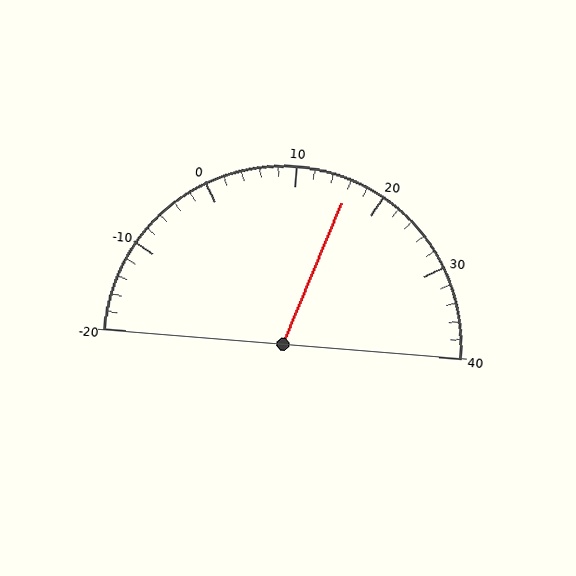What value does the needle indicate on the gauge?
The needle indicates approximately 16.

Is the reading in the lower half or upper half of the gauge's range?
The reading is in the upper half of the range (-20 to 40).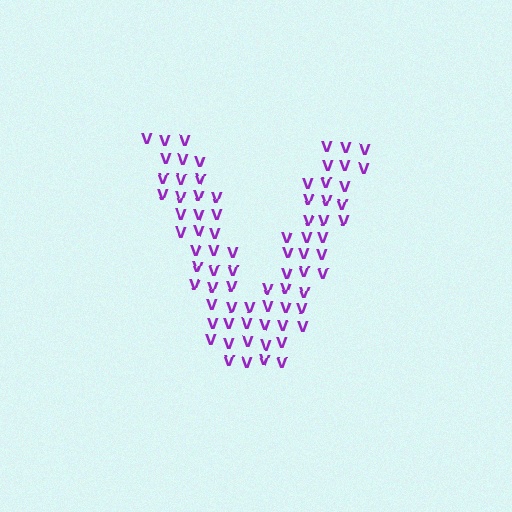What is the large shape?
The large shape is the letter V.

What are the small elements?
The small elements are letter V's.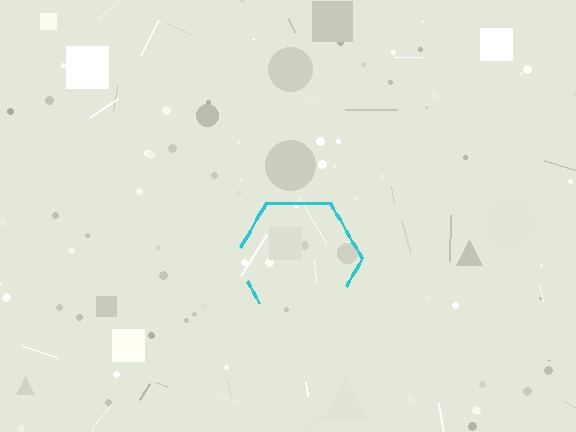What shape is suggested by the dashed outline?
The dashed outline suggests a hexagon.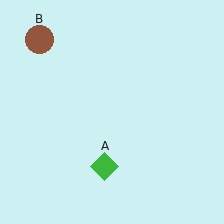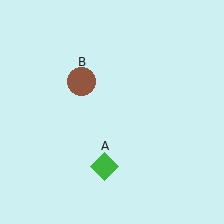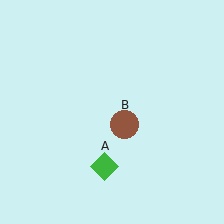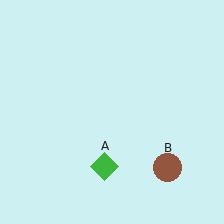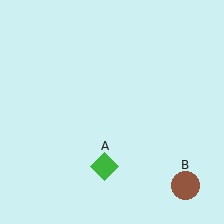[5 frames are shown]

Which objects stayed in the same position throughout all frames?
Green diamond (object A) remained stationary.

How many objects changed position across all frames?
1 object changed position: brown circle (object B).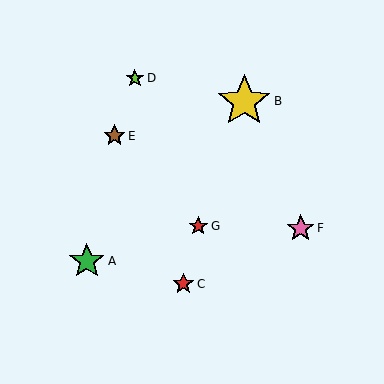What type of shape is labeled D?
Shape D is a lime star.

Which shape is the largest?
The yellow star (labeled B) is the largest.